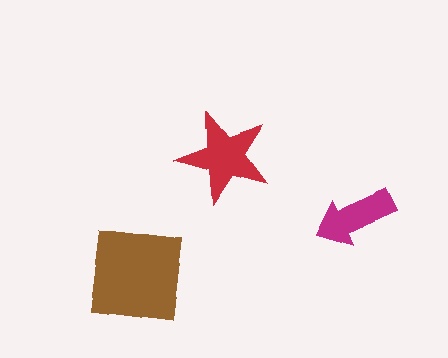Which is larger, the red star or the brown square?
The brown square.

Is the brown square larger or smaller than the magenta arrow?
Larger.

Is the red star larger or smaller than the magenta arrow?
Larger.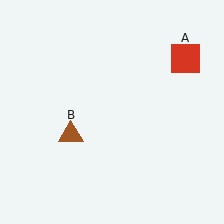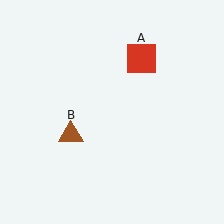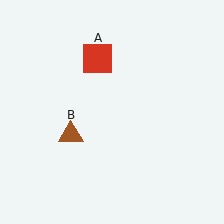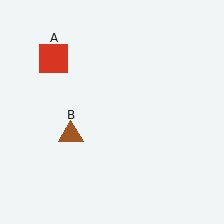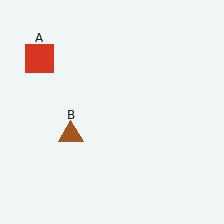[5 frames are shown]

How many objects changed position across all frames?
1 object changed position: red square (object A).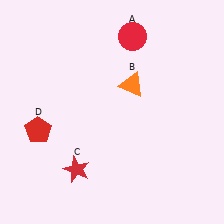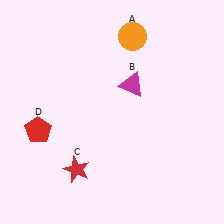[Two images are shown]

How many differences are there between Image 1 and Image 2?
There are 2 differences between the two images.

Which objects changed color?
A changed from red to orange. B changed from orange to magenta.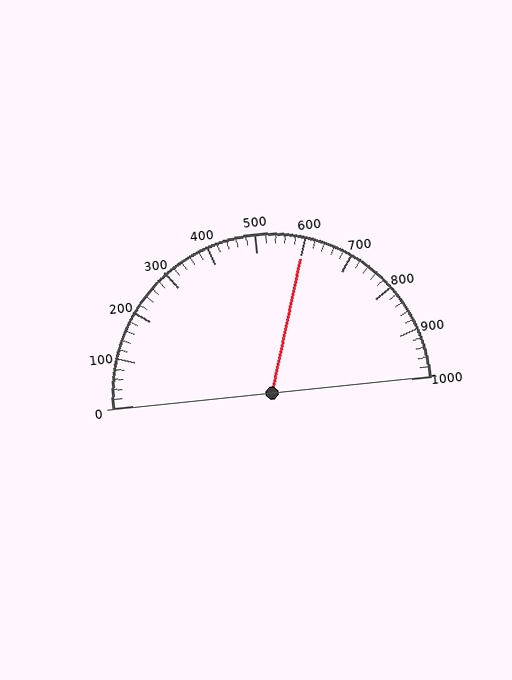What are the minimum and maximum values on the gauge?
The gauge ranges from 0 to 1000.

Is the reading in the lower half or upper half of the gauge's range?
The reading is in the upper half of the range (0 to 1000).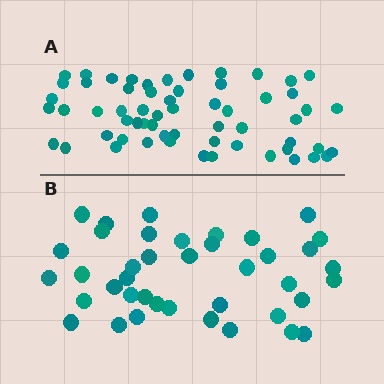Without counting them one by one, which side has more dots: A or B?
Region A (the top region) has more dots.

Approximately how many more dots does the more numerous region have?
Region A has approximately 20 more dots than region B.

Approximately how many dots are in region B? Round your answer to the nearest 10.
About 40 dots.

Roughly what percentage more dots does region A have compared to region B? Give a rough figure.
About 50% more.